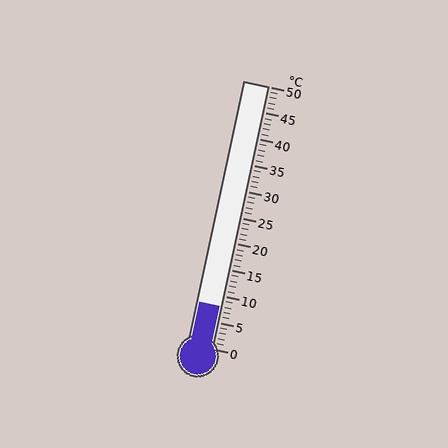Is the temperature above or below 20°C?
The temperature is below 20°C.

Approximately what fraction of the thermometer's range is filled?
The thermometer is filled to approximately 15% of its range.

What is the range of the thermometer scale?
The thermometer scale ranges from 0°C to 50°C.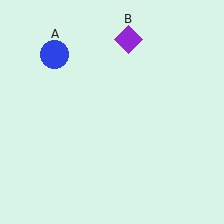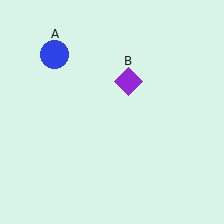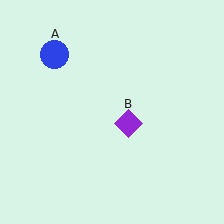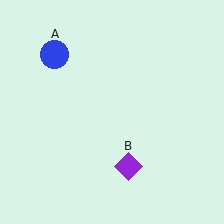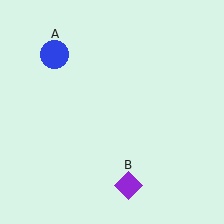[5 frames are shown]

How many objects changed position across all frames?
1 object changed position: purple diamond (object B).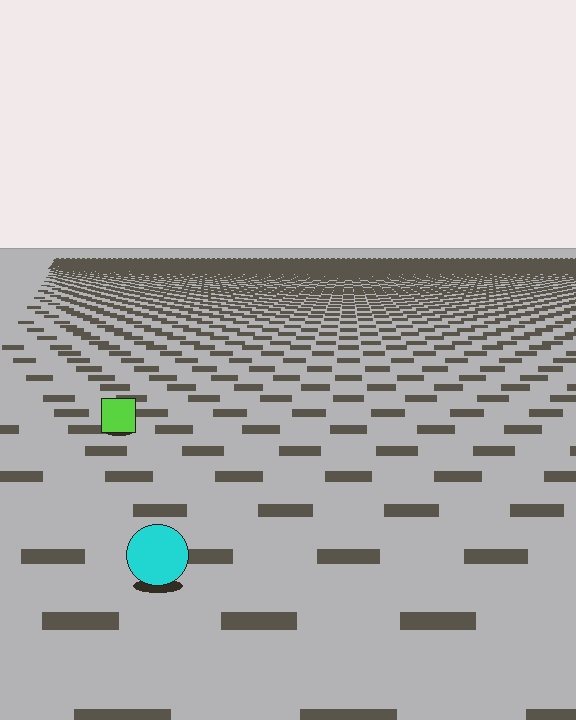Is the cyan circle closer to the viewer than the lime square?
Yes. The cyan circle is closer — you can tell from the texture gradient: the ground texture is coarser near it.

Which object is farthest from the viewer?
The lime square is farthest from the viewer. It appears smaller and the ground texture around it is denser.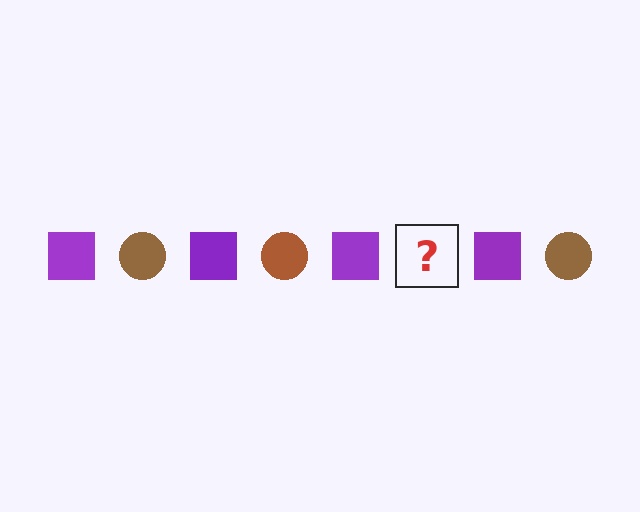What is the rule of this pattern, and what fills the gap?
The rule is that the pattern alternates between purple square and brown circle. The gap should be filled with a brown circle.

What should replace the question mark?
The question mark should be replaced with a brown circle.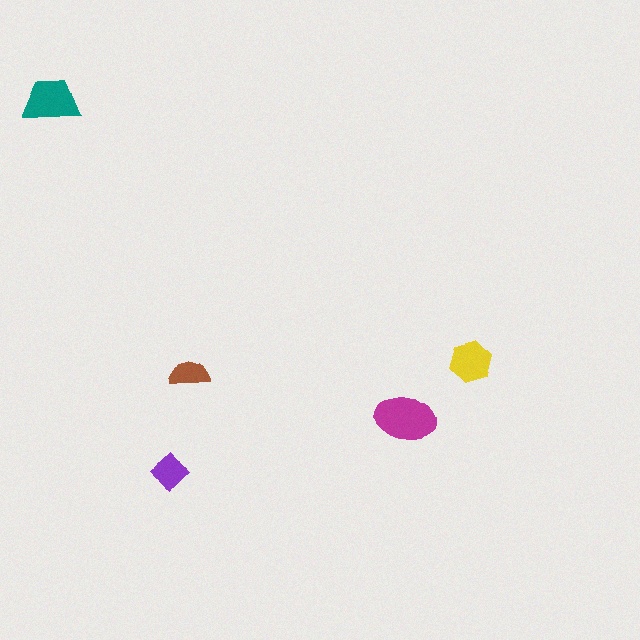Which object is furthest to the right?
The yellow hexagon is rightmost.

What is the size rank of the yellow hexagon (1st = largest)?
3rd.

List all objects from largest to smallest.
The magenta ellipse, the teal trapezoid, the yellow hexagon, the purple diamond, the brown semicircle.